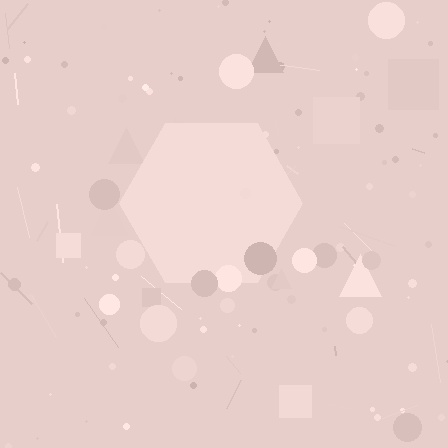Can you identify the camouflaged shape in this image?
The camouflaged shape is a hexagon.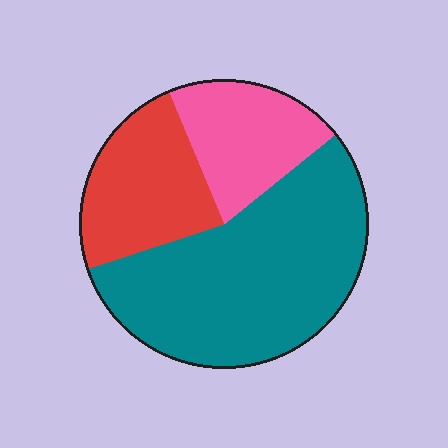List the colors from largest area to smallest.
From largest to smallest: teal, red, pink.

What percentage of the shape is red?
Red covers roughly 25% of the shape.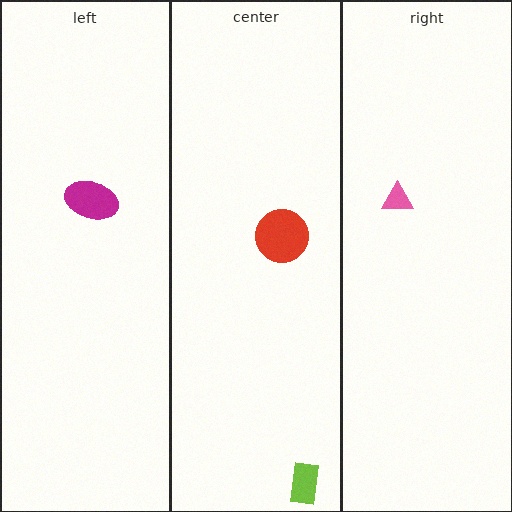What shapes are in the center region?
The red circle, the lime rectangle.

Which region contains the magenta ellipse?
The left region.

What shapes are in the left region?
The magenta ellipse.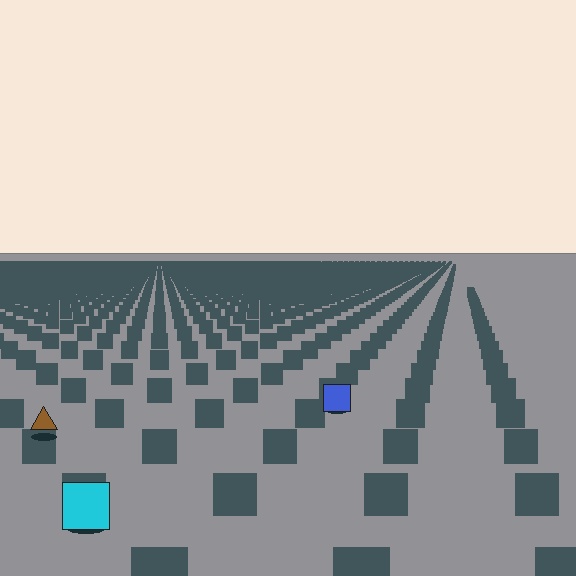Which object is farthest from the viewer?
The blue square is farthest from the viewer. It appears smaller and the ground texture around it is denser.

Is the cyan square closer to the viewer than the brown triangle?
Yes. The cyan square is closer — you can tell from the texture gradient: the ground texture is coarser near it.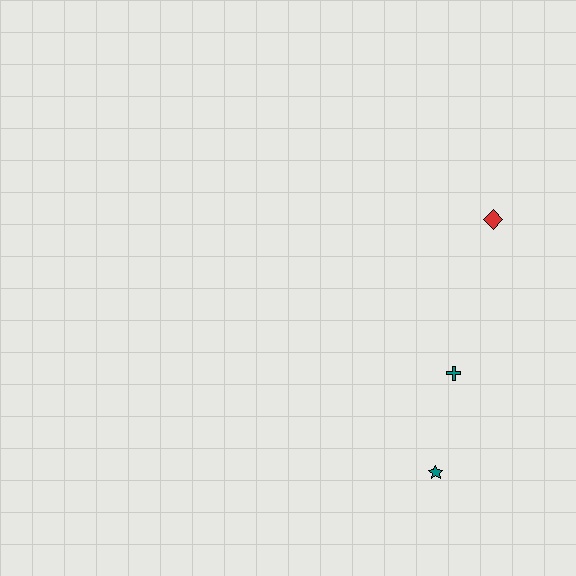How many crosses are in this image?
There is 1 cross.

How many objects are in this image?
There are 3 objects.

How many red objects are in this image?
There is 1 red object.